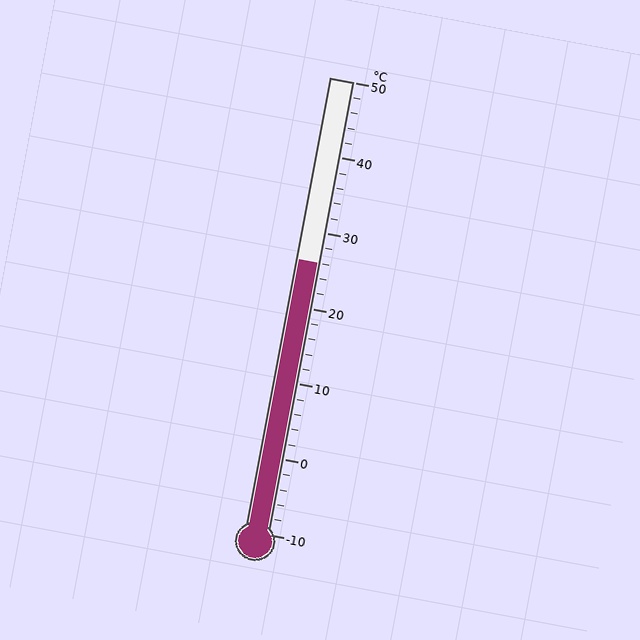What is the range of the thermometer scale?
The thermometer scale ranges from -10°C to 50°C.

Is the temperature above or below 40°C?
The temperature is below 40°C.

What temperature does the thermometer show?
The thermometer shows approximately 26°C.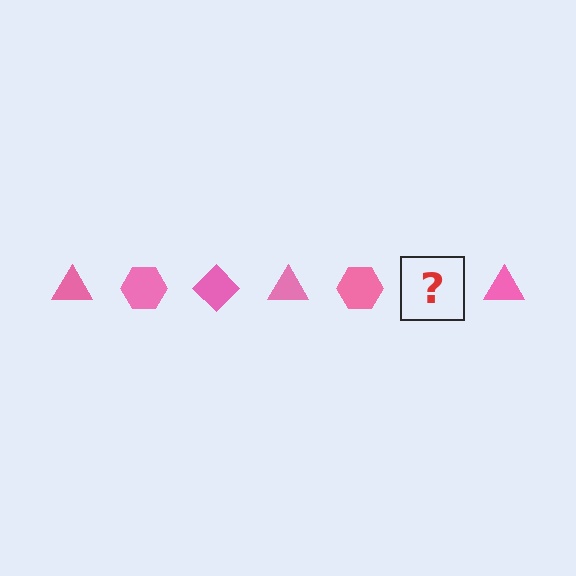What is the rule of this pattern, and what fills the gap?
The rule is that the pattern cycles through triangle, hexagon, diamond shapes in pink. The gap should be filled with a pink diamond.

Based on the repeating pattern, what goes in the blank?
The blank should be a pink diamond.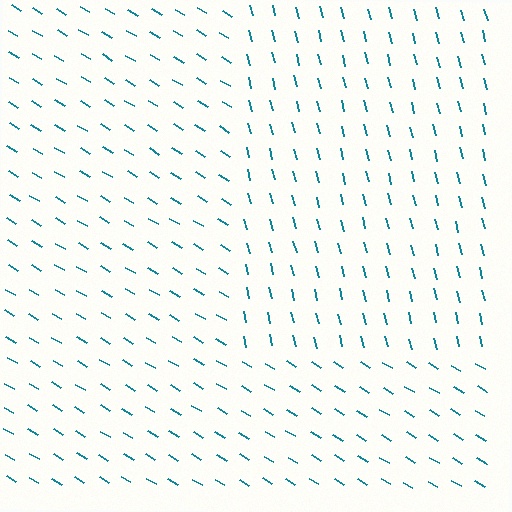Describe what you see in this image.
The image is filled with small teal line segments. A rectangle region in the image has lines oriented differently from the surrounding lines, creating a visible texture boundary.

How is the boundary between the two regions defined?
The boundary is defined purely by a change in line orientation (approximately 45 degrees difference). All lines are the same color and thickness.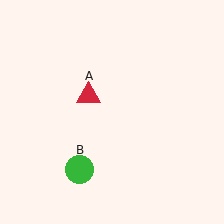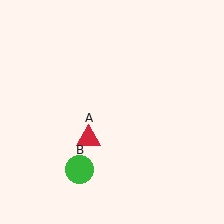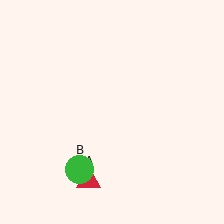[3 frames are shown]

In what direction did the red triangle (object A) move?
The red triangle (object A) moved down.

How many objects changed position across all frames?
1 object changed position: red triangle (object A).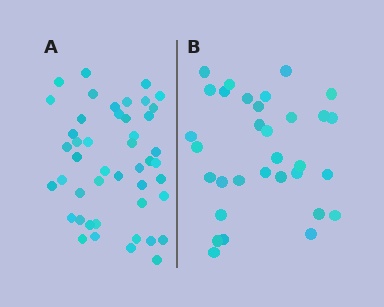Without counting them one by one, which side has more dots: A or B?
Region A (the left region) has more dots.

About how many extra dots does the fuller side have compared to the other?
Region A has approximately 15 more dots than region B.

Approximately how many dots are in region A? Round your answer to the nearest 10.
About 50 dots. (The exact count is 46, which rounds to 50.)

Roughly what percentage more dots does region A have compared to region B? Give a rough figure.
About 45% more.